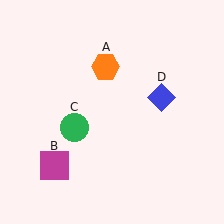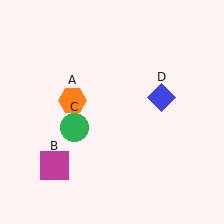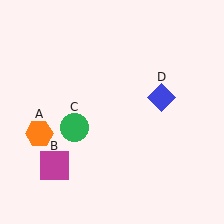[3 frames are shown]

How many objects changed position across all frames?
1 object changed position: orange hexagon (object A).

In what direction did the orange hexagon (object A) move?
The orange hexagon (object A) moved down and to the left.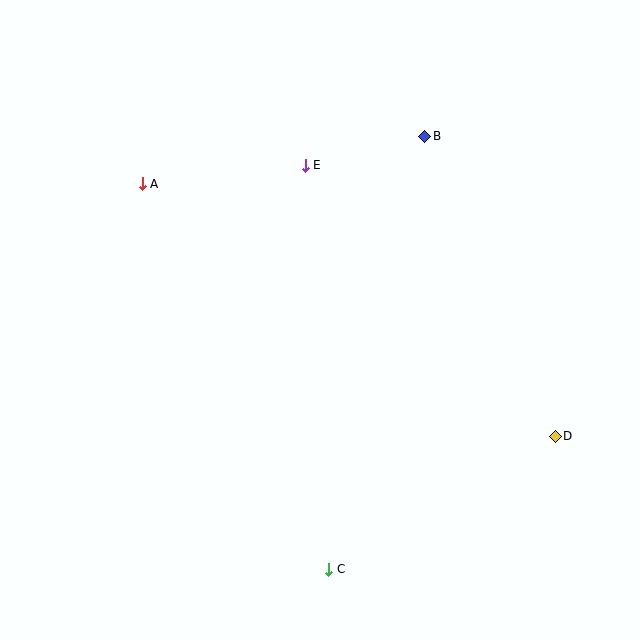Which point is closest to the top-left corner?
Point A is closest to the top-left corner.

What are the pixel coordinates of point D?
Point D is at (555, 436).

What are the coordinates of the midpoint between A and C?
The midpoint between A and C is at (235, 376).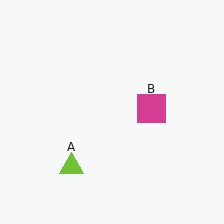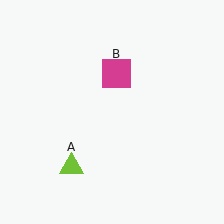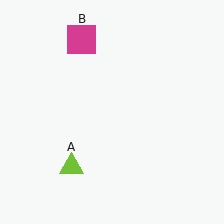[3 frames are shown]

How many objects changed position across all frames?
1 object changed position: magenta square (object B).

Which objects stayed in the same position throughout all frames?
Lime triangle (object A) remained stationary.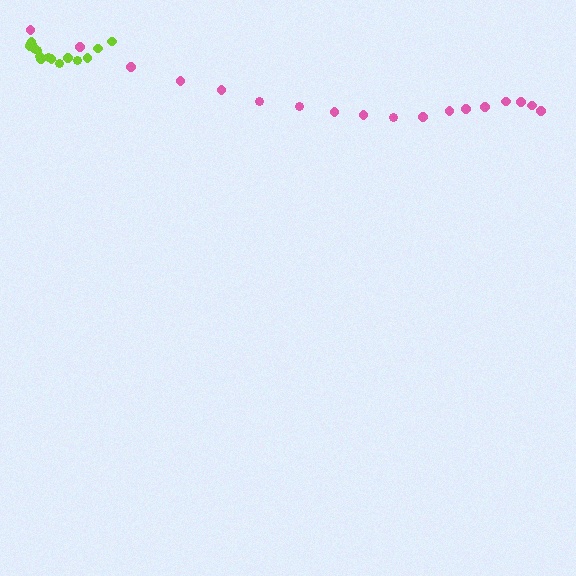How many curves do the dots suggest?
There are 2 distinct paths.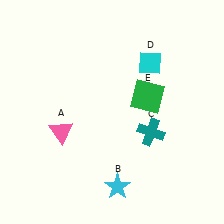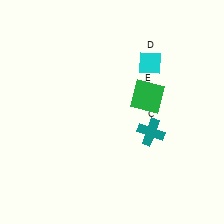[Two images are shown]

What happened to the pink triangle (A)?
The pink triangle (A) was removed in Image 2. It was in the bottom-left area of Image 1.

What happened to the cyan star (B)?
The cyan star (B) was removed in Image 2. It was in the bottom-right area of Image 1.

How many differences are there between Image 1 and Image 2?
There are 2 differences between the two images.